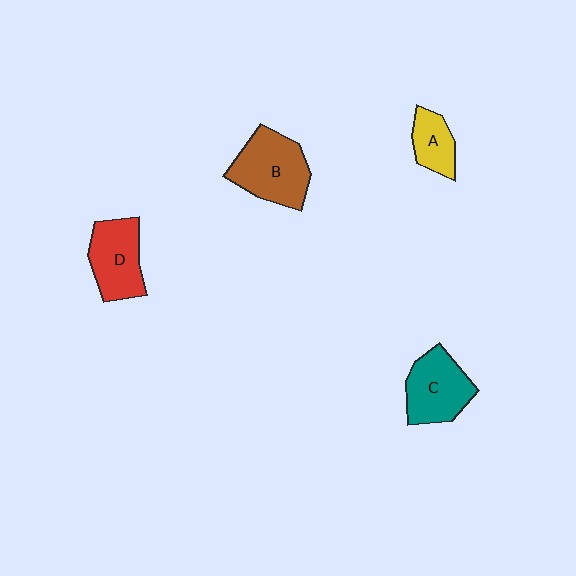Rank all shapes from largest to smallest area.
From largest to smallest: B (brown), C (teal), D (red), A (yellow).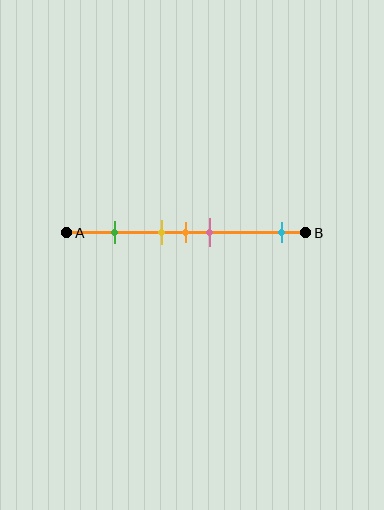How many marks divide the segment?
There are 5 marks dividing the segment.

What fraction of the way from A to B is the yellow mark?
The yellow mark is approximately 40% (0.4) of the way from A to B.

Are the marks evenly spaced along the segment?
No, the marks are not evenly spaced.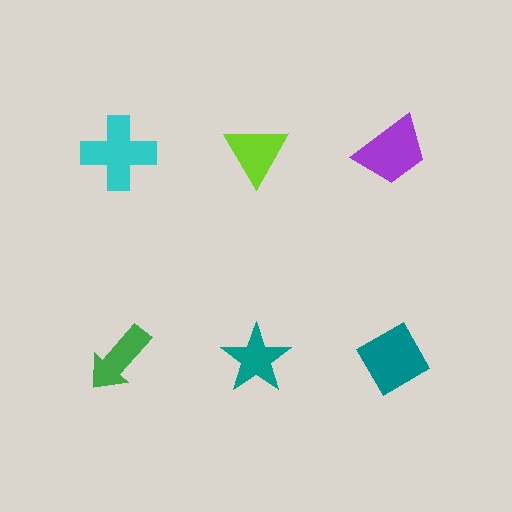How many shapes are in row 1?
3 shapes.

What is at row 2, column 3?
A teal diamond.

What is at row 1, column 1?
A cyan cross.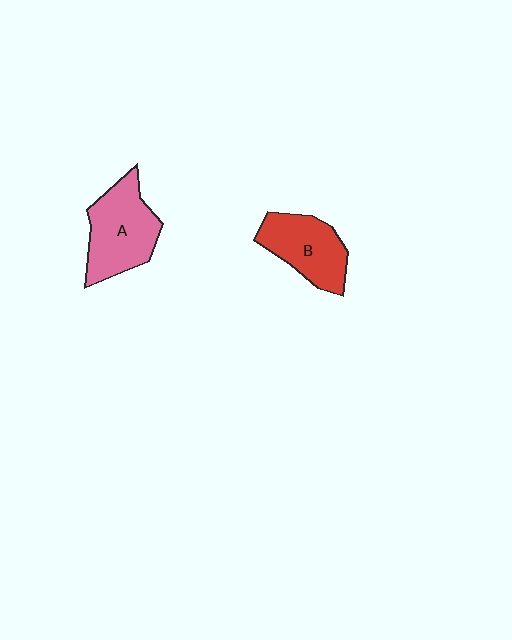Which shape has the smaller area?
Shape B (red).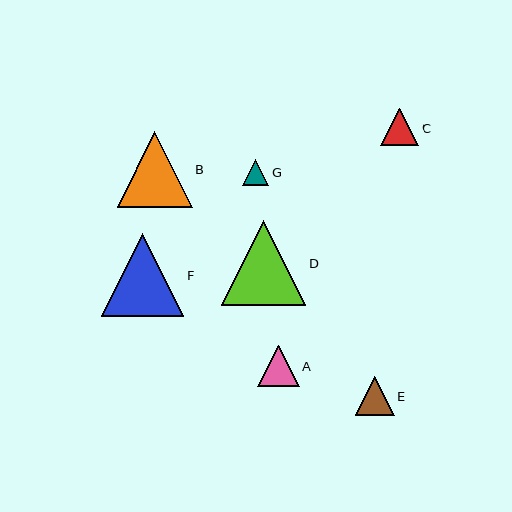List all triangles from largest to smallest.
From largest to smallest: D, F, B, A, E, C, G.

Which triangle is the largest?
Triangle D is the largest with a size of approximately 85 pixels.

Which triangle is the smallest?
Triangle G is the smallest with a size of approximately 26 pixels.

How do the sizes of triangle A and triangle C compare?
Triangle A and triangle C are approximately the same size.